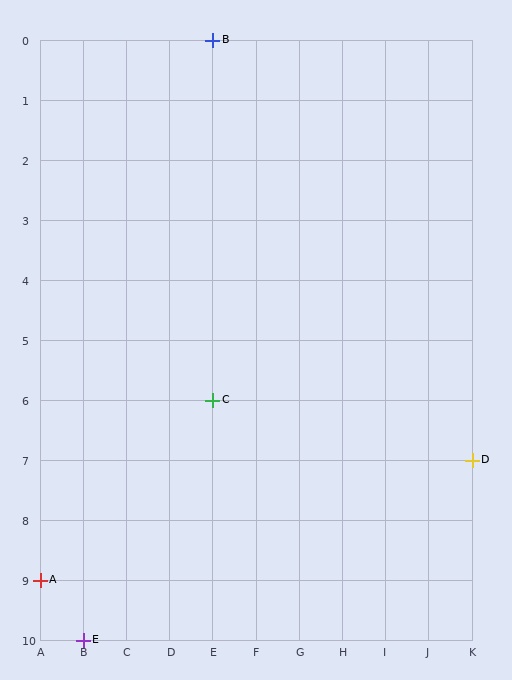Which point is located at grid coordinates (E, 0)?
Point B is at (E, 0).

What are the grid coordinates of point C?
Point C is at grid coordinates (E, 6).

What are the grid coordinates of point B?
Point B is at grid coordinates (E, 0).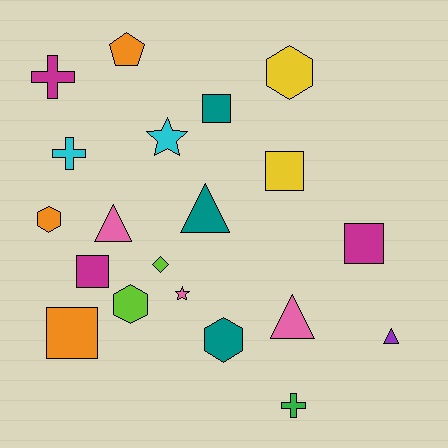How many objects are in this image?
There are 20 objects.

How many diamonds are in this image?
There is 1 diamond.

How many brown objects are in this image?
There are no brown objects.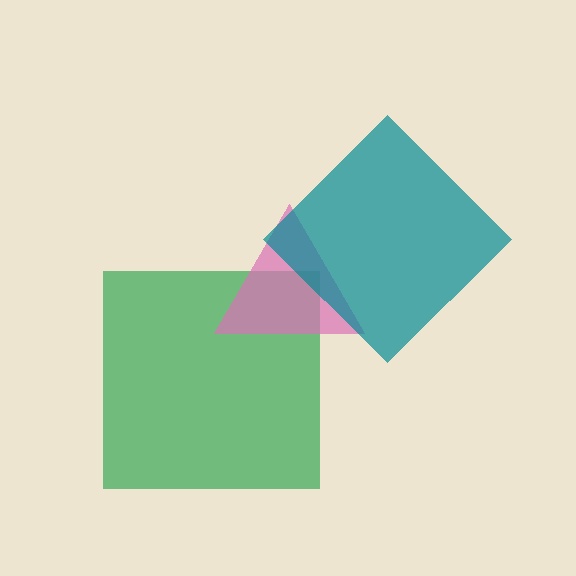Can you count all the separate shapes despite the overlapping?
Yes, there are 3 separate shapes.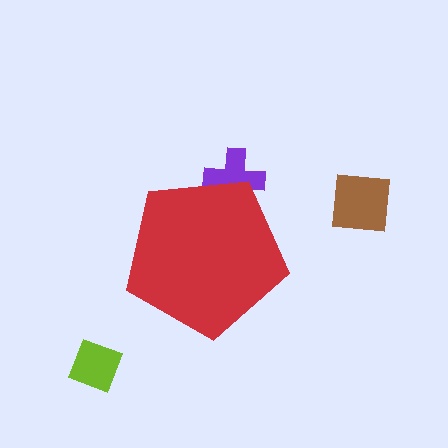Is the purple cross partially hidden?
Yes, the purple cross is partially hidden behind the red pentagon.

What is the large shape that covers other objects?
A red pentagon.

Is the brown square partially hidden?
No, the brown square is fully visible.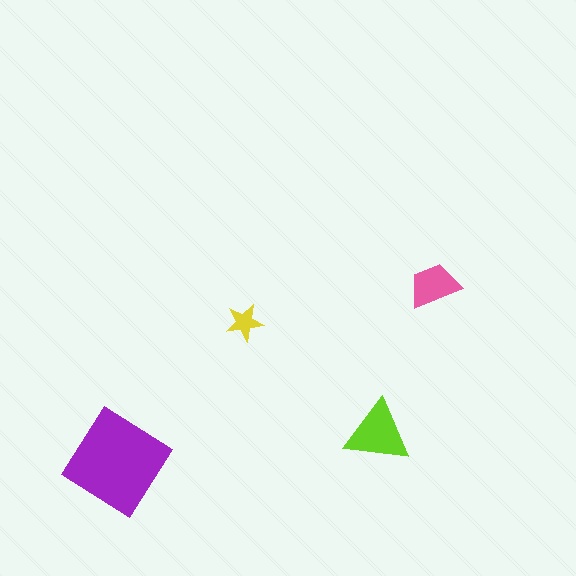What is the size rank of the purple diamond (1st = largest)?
1st.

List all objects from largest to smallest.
The purple diamond, the lime triangle, the pink trapezoid, the yellow star.